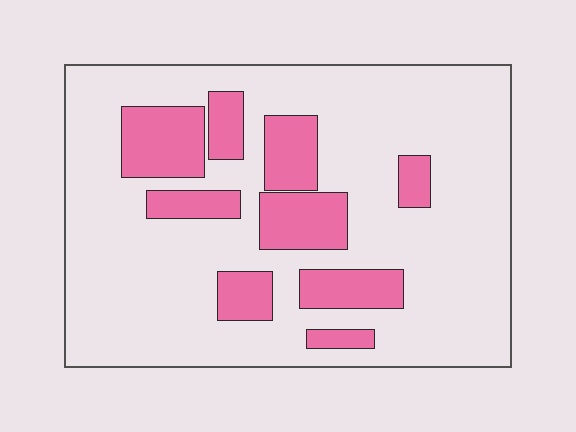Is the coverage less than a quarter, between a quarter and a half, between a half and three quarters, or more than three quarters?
Less than a quarter.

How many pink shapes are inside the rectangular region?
9.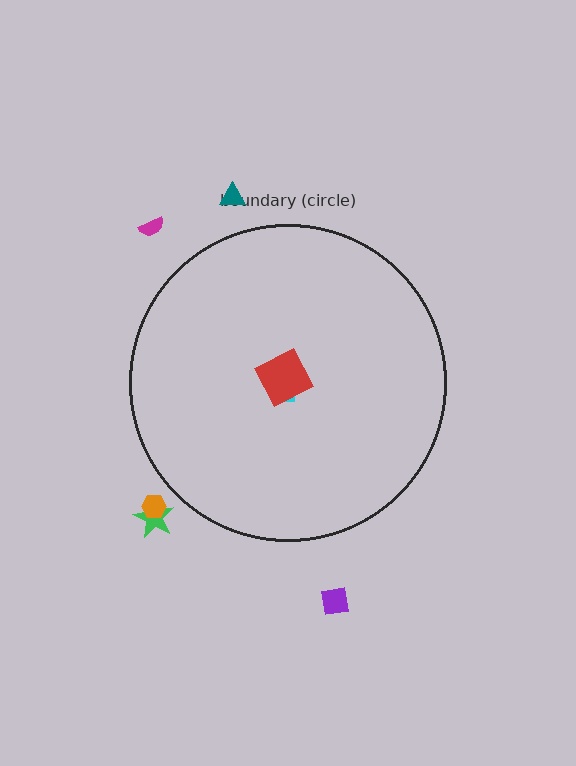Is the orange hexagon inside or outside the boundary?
Outside.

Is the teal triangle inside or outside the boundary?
Outside.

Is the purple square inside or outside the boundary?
Outside.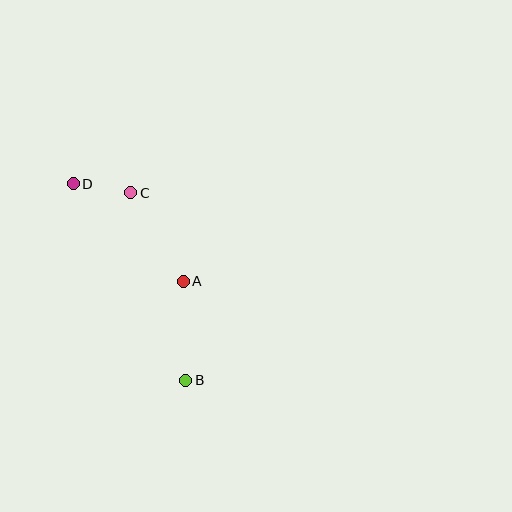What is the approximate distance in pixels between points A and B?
The distance between A and B is approximately 99 pixels.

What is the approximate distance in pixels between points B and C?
The distance between B and C is approximately 195 pixels.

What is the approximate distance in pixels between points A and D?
The distance between A and D is approximately 147 pixels.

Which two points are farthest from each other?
Points B and D are farthest from each other.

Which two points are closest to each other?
Points C and D are closest to each other.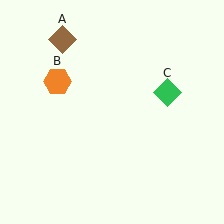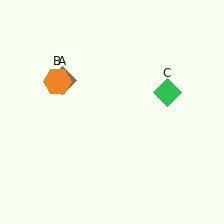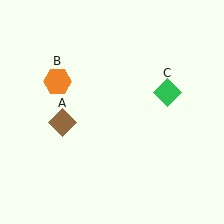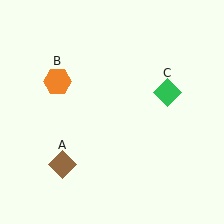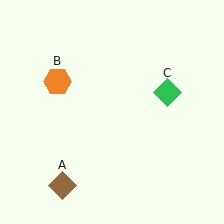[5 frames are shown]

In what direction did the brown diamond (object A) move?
The brown diamond (object A) moved down.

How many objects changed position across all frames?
1 object changed position: brown diamond (object A).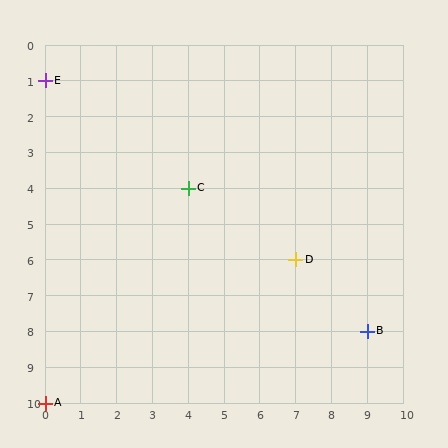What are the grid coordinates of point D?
Point D is at grid coordinates (7, 6).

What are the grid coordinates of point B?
Point B is at grid coordinates (9, 8).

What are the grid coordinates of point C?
Point C is at grid coordinates (4, 4).